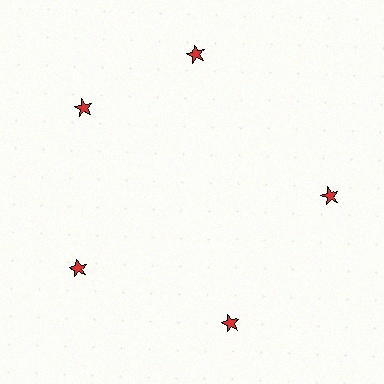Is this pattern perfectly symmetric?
No. The 5 red stars are arranged in a ring, but one element near the 1 o'clock position is rotated out of alignment along the ring, breaking the 5-fold rotational symmetry.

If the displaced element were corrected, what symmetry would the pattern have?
It would have 5-fold rotational symmetry — the pattern would map onto itself every 72 degrees.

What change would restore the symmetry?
The symmetry would be restored by rotating it back into even spacing with its neighbors so that all 5 stars sit at equal angles and equal distance from the center.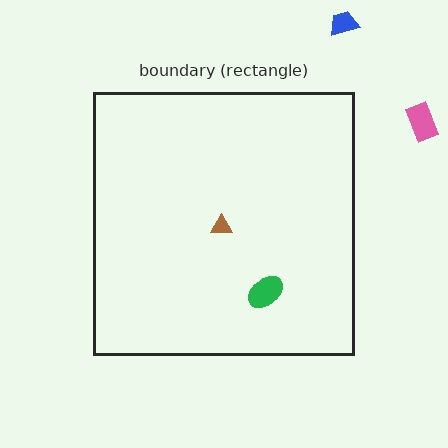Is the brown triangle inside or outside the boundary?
Inside.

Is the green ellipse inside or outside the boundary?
Inside.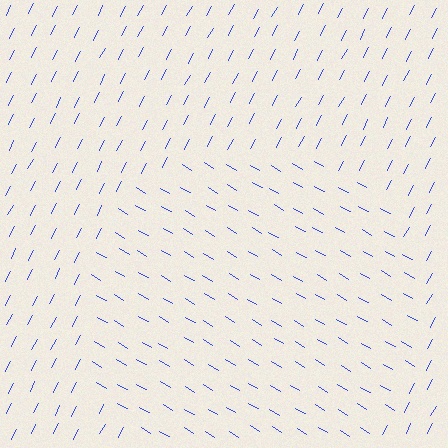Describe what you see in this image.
The image is filled with small blue line segments. A circle region in the image has lines oriented differently from the surrounding lines, creating a visible texture boundary.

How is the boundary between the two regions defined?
The boundary is defined purely by a change in line orientation (approximately 87 degrees difference). All lines are the same color and thickness.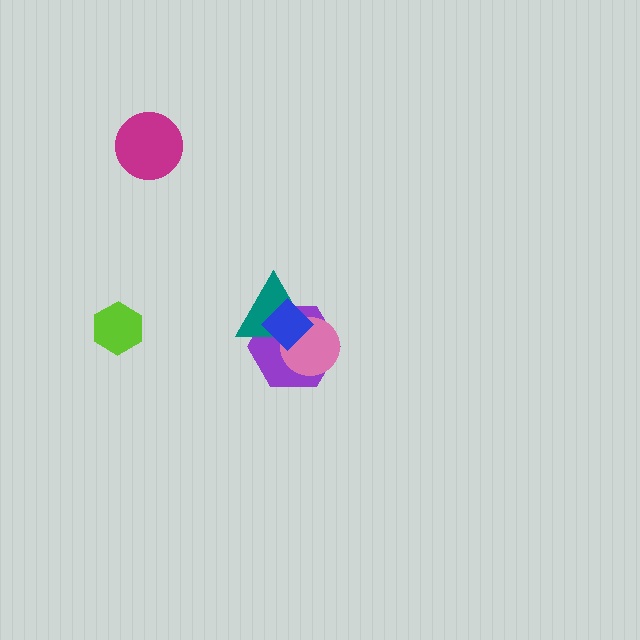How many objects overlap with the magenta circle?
0 objects overlap with the magenta circle.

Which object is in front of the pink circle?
The blue diamond is in front of the pink circle.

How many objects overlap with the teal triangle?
3 objects overlap with the teal triangle.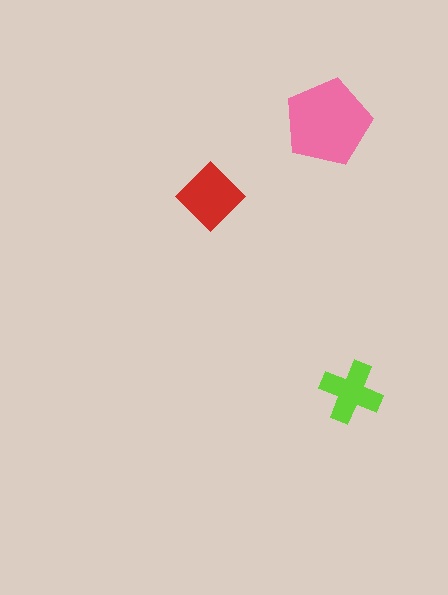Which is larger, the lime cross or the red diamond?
The red diamond.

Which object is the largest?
The pink pentagon.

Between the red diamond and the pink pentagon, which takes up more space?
The pink pentagon.